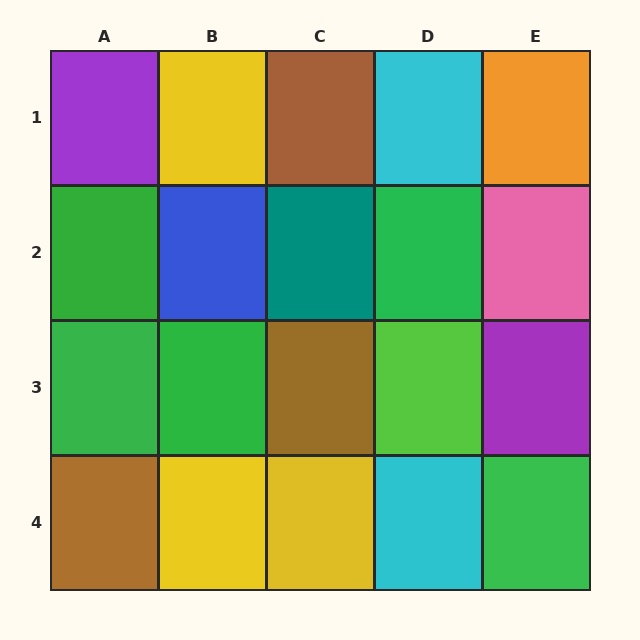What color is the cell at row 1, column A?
Purple.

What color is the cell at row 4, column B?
Yellow.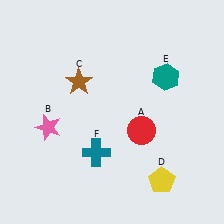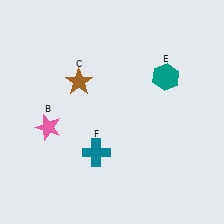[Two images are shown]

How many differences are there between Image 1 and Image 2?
There are 2 differences between the two images.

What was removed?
The yellow pentagon (D), the red circle (A) were removed in Image 2.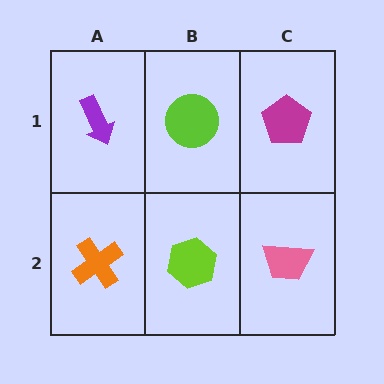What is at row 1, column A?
A purple arrow.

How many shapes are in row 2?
3 shapes.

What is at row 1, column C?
A magenta pentagon.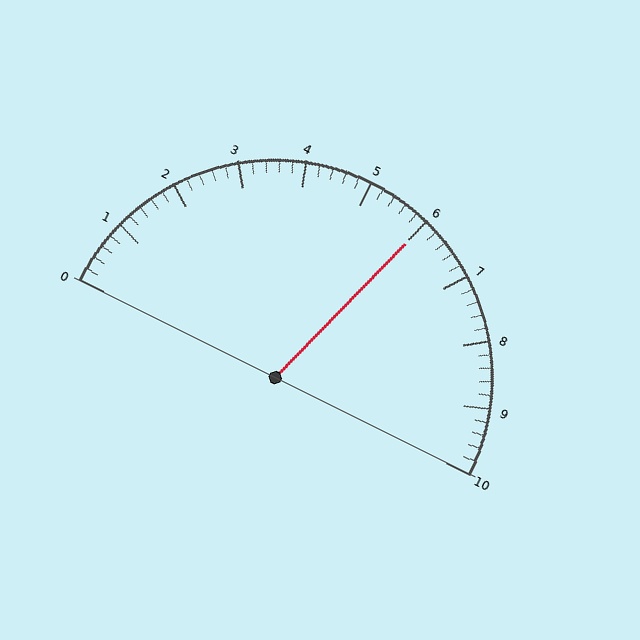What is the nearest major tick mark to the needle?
The nearest major tick mark is 6.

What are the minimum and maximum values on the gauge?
The gauge ranges from 0 to 10.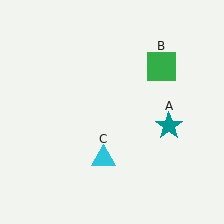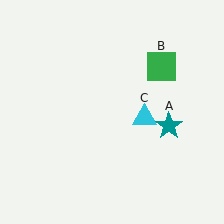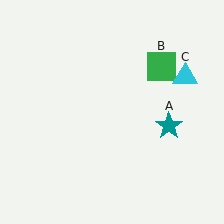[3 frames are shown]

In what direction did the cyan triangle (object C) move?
The cyan triangle (object C) moved up and to the right.